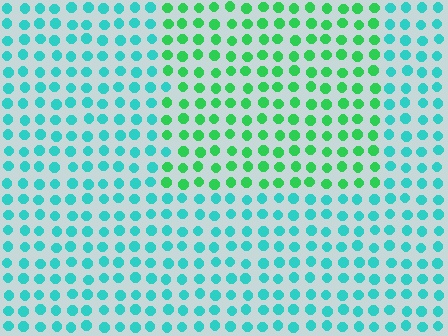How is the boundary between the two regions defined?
The boundary is defined purely by a slight shift in hue (about 42 degrees). Spacing, size, and orientation are identical on both sides.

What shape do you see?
I see a rectangle.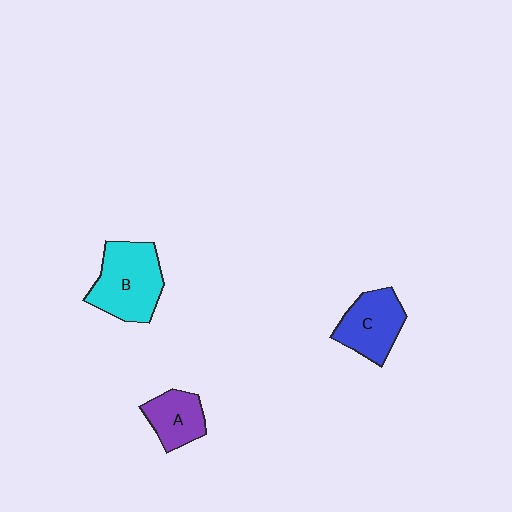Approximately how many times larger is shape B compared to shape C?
Approximately 1.3 times.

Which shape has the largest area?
Shape B (cyan).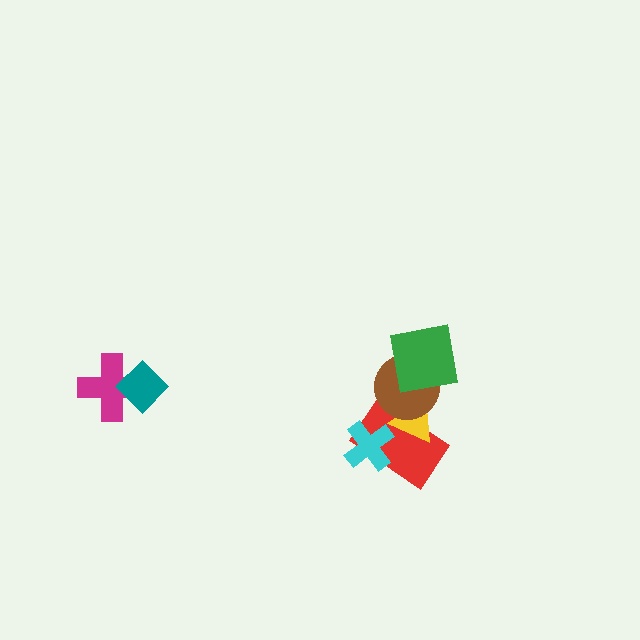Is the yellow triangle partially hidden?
Yes, it is partially covered by another shape.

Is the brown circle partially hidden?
Yes, it is partially covered by another shape.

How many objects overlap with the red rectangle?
3 objects overlap with the red rectangle.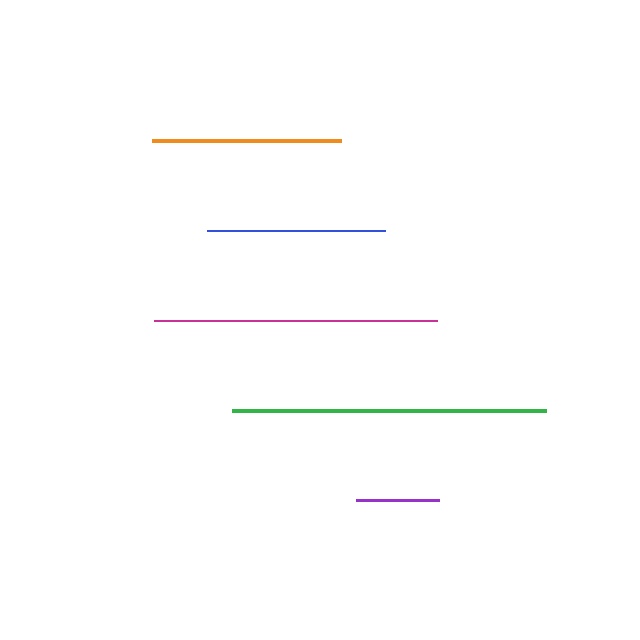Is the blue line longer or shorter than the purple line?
The blue line is longer than the purple line.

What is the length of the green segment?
The green segment is approximately 313 pixels long.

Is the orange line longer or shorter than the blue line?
The orange line is longer than the blue line.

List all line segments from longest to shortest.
From longest to shortest: green, magenta, orange, blue, purple.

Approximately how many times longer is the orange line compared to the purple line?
The orange line is approximately 2.3 times the length of the purple line.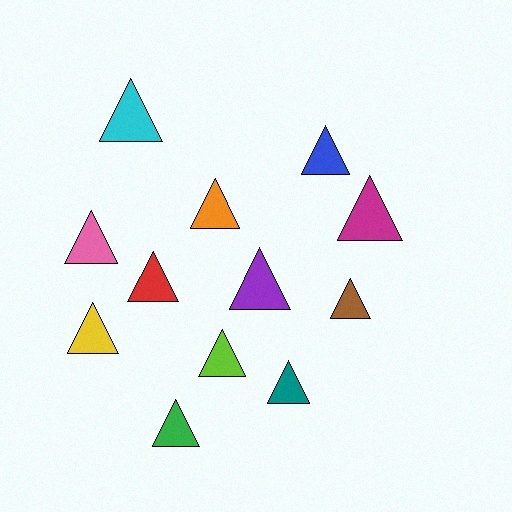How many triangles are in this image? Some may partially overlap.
There are 12 triangles.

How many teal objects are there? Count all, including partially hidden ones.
There is 1 teal object.